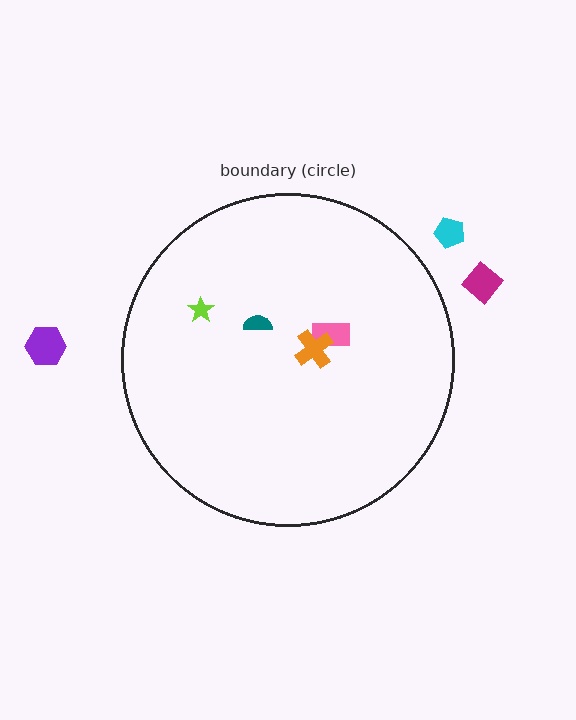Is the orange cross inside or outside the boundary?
Inside.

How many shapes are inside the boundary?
4 inside, 3 outside.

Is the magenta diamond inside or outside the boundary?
Outside.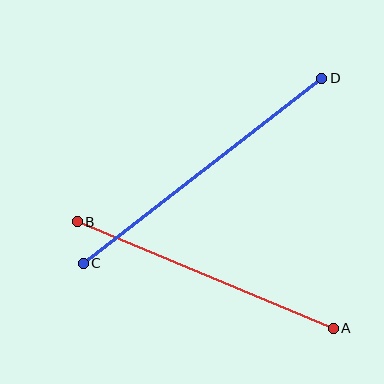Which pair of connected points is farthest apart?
Points C and D are farthest apart.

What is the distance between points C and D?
The distance is approximately 302 pixels.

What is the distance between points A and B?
The distance is approximately 277 pixels.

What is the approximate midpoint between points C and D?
The midpoint is at approximately (203, 171) pixels.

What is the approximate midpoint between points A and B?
The midpoint is at approximately (205, 275) pixels.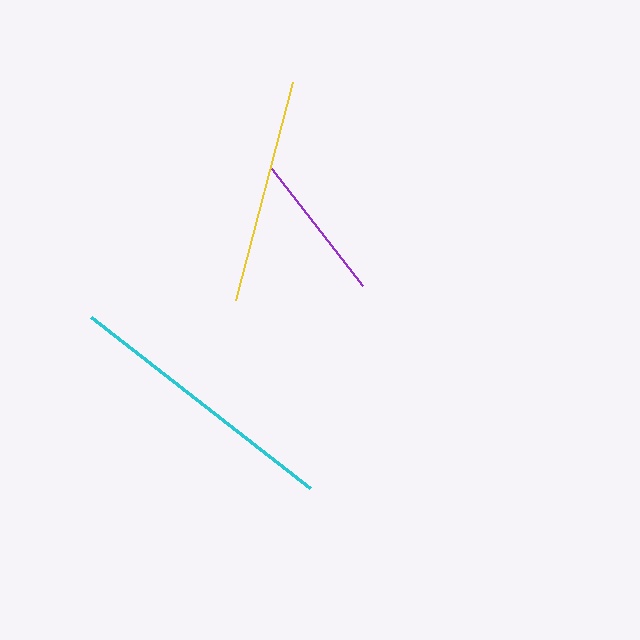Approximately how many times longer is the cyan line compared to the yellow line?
The cyan line is approximately 1.2 times the length of the yellow line.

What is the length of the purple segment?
The purple segment is approximately 148 pixels long.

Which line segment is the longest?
The cyan line is the longest at approximately 279 pixels.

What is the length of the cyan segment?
The cyan segment is approximately 279 pixels long.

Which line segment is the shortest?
The purple line is the shortest at approximately 148 pixels.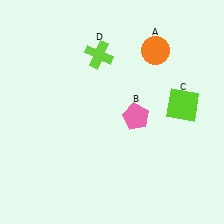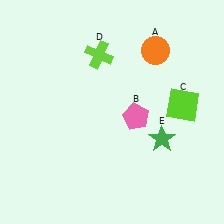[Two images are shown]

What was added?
A green star (E) was added in Image 2.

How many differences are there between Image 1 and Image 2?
There is 1 difference between the two images.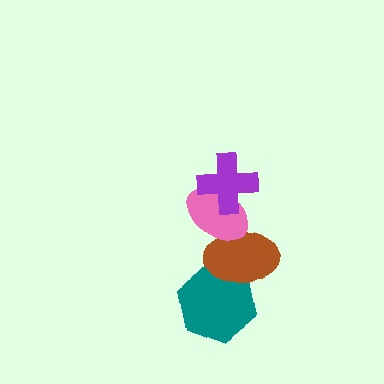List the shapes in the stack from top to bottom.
From top to bottom: the purple cross, the pink ellipse, the brown ellipse, the teal hexagon.